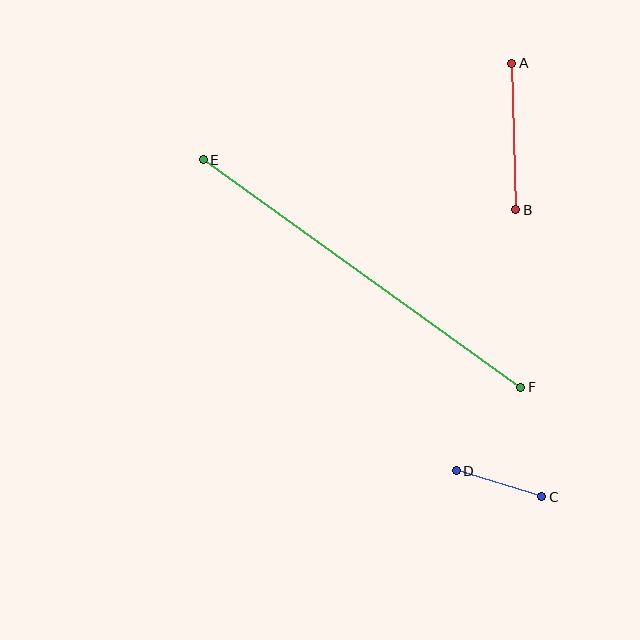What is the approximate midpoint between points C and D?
The midpoint is at approximately (499, 484) pixels.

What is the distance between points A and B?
The distance is approximately 147 pixels.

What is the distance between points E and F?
The distance is approximately 391 pixels.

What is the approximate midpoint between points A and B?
The midpoint is at approximately (514, 137) pixels.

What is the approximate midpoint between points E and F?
The midpoint is at approximately (362, 273) pixels.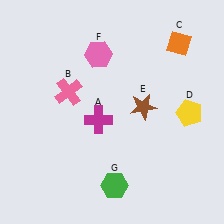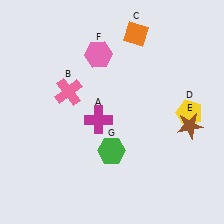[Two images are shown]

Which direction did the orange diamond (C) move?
The orange diamond (C) moved left.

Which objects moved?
The objects that moved are: the orange diamond (C), the brown star (E), the green hexagon (G).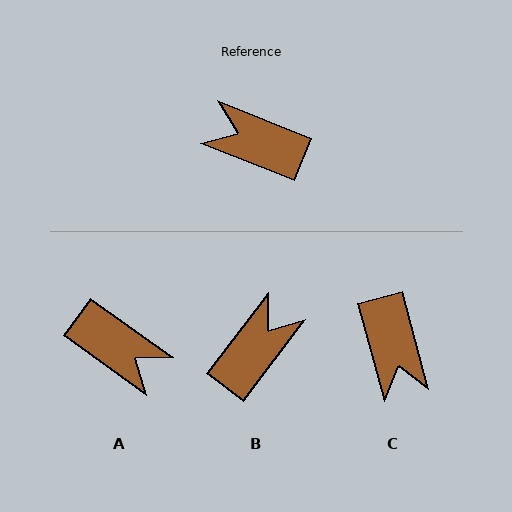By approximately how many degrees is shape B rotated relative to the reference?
Approximately 105 degrees clockwise.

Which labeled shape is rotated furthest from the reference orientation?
A, about 166 degrees away.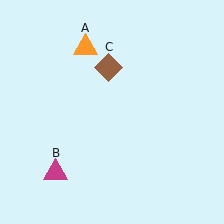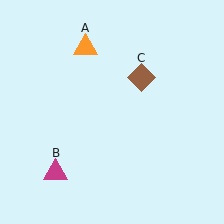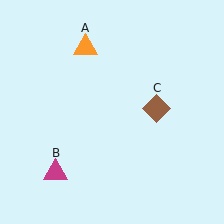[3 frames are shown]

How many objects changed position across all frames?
1 object changed position: brown diamond (object C).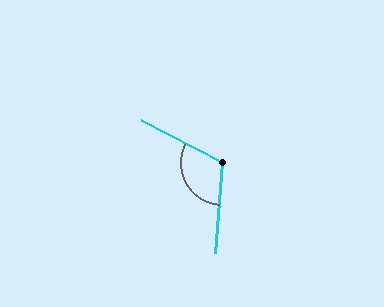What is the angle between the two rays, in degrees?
Approximately 113 degrees.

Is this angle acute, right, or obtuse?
It is obtuse.